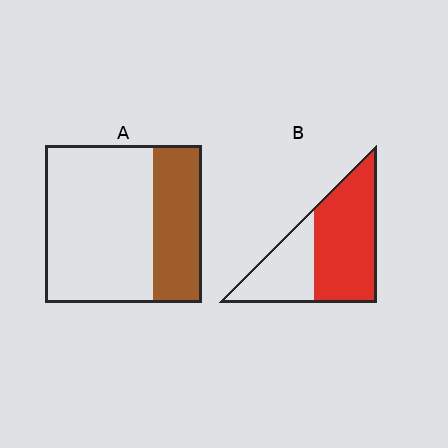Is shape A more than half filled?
No.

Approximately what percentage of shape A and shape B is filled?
A is approximately 30% and B is approximately 65%.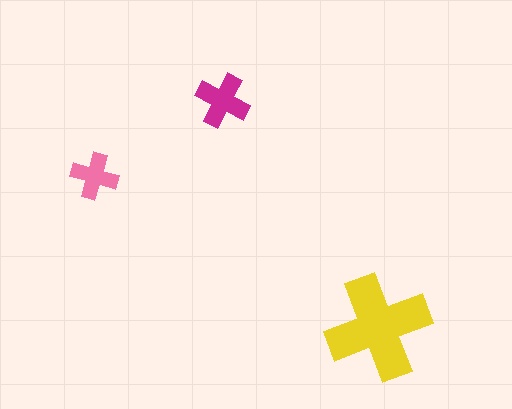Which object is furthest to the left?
The pink cross is leftmost.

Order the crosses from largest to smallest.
the yellow one, the magenta one, the pink one.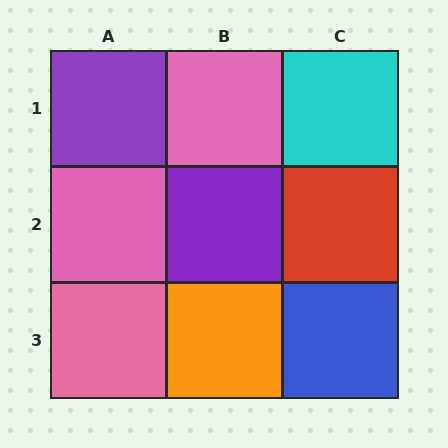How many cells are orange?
1 cell is orange.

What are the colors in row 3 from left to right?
Pink, orange, blue.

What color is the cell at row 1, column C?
Cyan.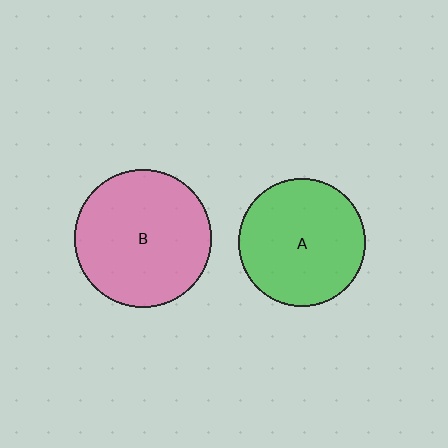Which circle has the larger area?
Circle B (pink).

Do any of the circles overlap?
No, none of the circles overlap.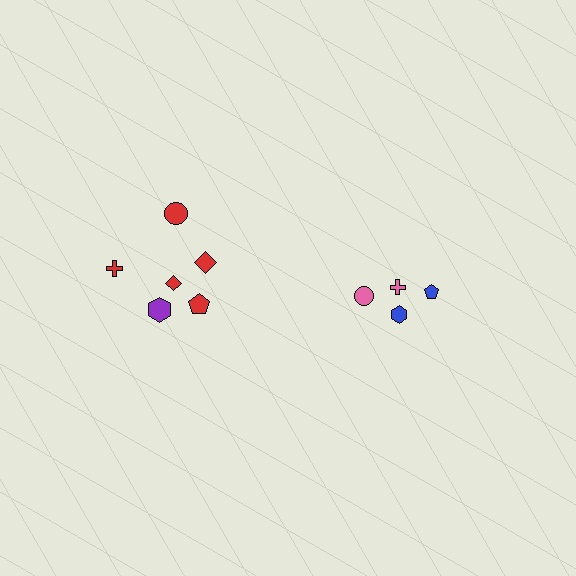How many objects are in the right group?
There are 4 objects.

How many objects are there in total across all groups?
There are 10 objects.